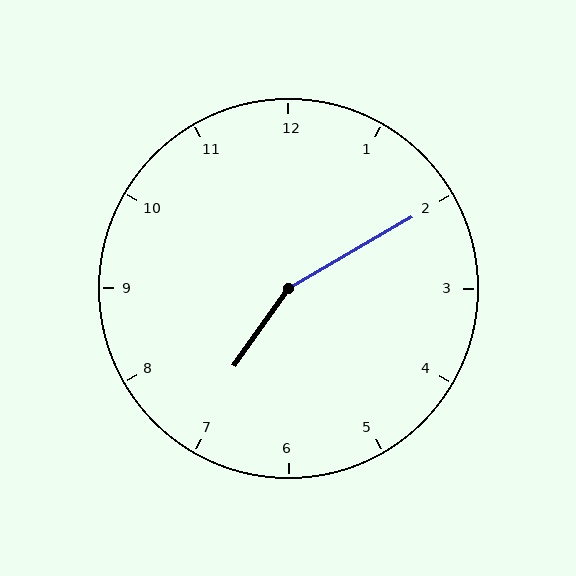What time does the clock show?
7:10.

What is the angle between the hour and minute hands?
Approximately 155 degrees.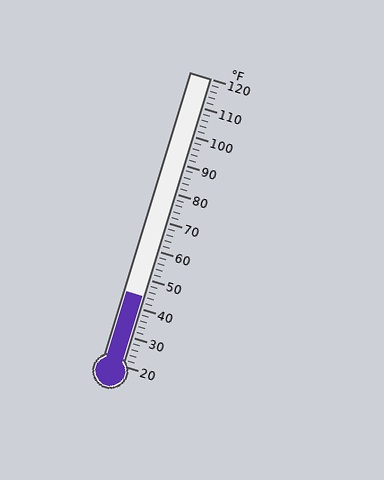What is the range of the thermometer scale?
The thermometer scale ranges from 20°F to 120°F.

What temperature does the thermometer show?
The thermometer shows approximately 44°F.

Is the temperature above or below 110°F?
The temperature is below 110°F.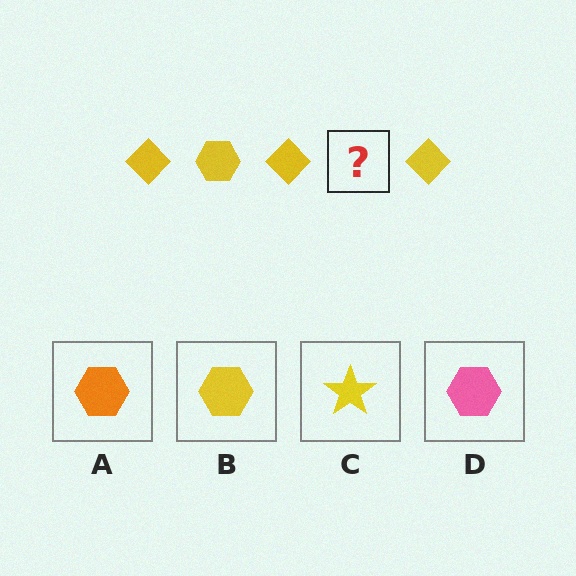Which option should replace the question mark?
Option B.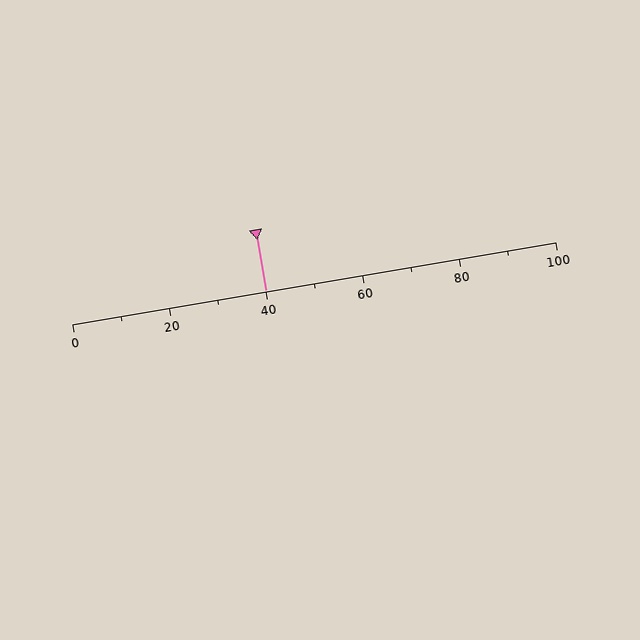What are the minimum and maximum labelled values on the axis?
The axis runs from 0 to 100.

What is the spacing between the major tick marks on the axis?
The major ticks are spaced 20 apart.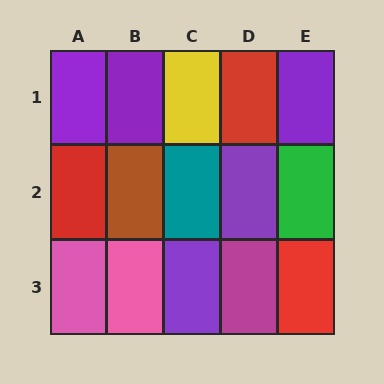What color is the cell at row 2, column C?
Teal.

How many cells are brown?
1 cell is brown.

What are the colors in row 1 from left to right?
Purple, purple, yellow, red, purple.